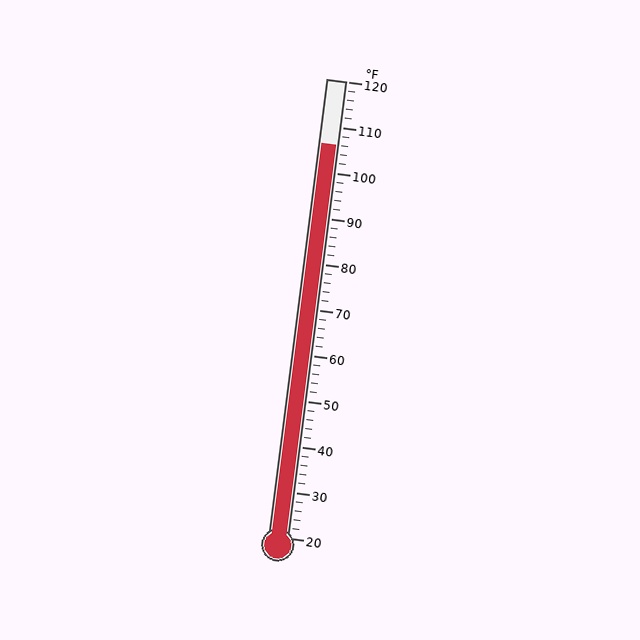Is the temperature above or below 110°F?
The temperature is below 110°F.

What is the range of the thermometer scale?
The thermometer scale ranges from 20°F to 120°F.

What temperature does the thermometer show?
The thermometer shows approximately 106°F.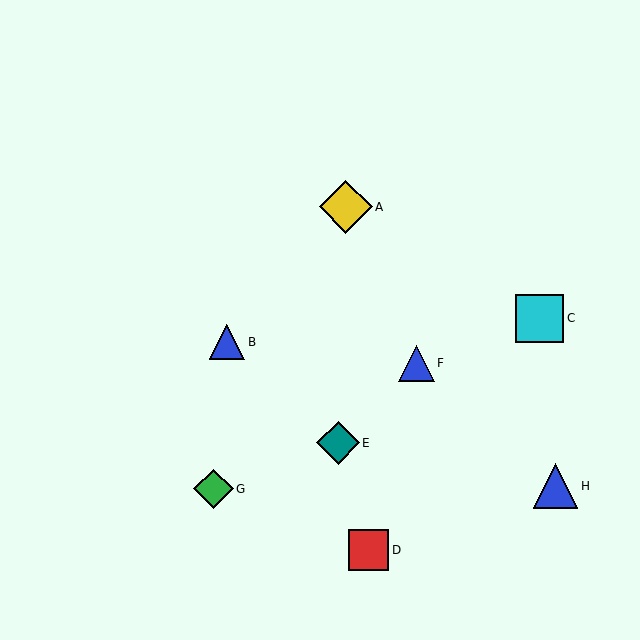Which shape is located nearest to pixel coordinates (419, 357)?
The blue triangle (labeled F) at (417, 363) is nearest to that location.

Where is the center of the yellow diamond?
The center of the yellow diamond is at (346, 207).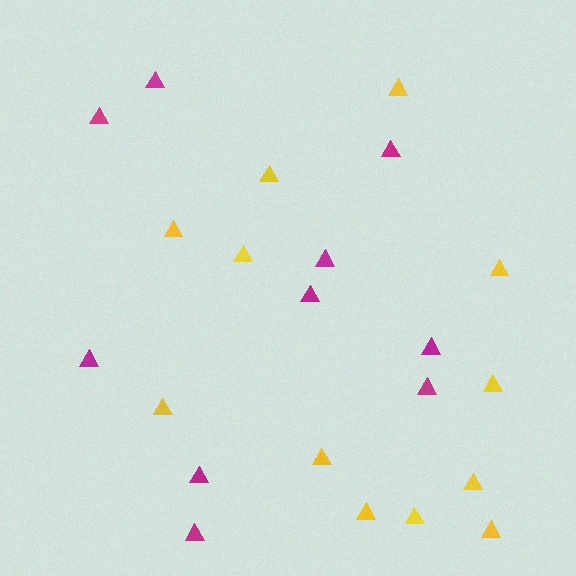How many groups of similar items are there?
There are 2 groups: one group of magenta triangles (10) and one group of yellow triangles (12).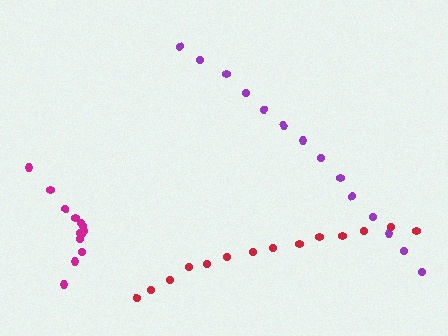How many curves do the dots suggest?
There are 3 distinct paths.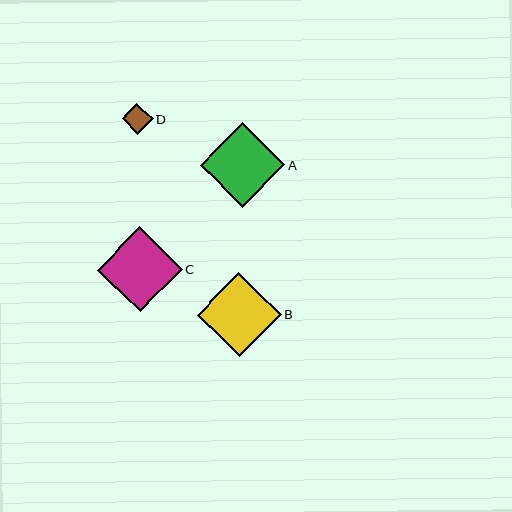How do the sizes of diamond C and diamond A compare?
Diamond C and diamond A are approximately the same size.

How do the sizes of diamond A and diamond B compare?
Diamond A and diamond B are approximately the same size.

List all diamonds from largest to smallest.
From largest to smallest: C, A, B, D.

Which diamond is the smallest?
Diamond D is the smallest with a size of approximately 31 pixels.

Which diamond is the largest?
Diamond C is the largest with a size of approximately 85 pixels.